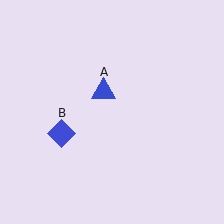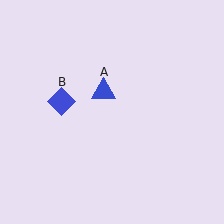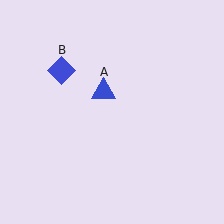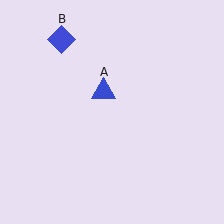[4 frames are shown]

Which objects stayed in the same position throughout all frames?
Blue triangle (object A) remained stationary.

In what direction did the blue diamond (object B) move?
The blue diamond (object B) moved up.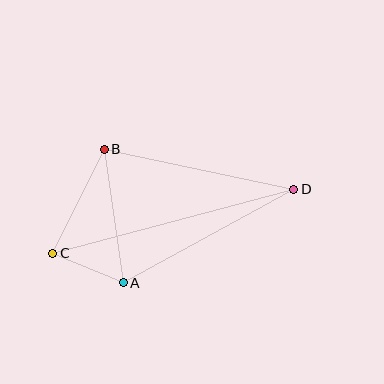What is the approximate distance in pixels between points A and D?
The distance between A and D is approximately 195 pixels.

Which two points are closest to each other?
Points A and C are closest to each other.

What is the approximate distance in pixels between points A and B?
The distance between A and B is approximately 135 pixels.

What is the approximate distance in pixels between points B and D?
The distance between B and D is approximately 194 pixels.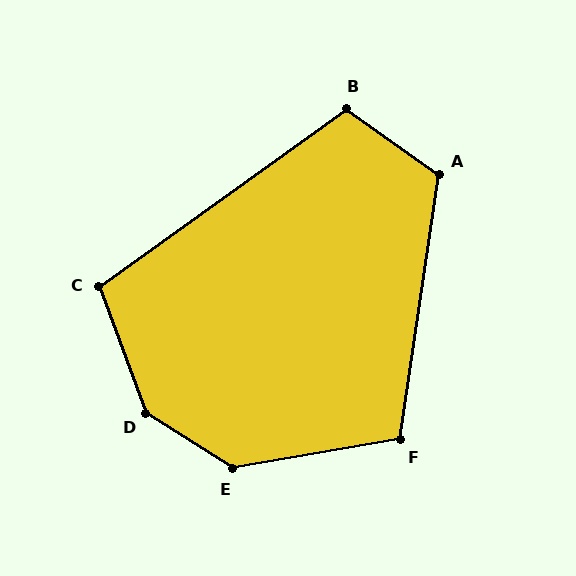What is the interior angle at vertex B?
Approximately 109 degrees (obtuse).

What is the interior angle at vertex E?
Approximately 137 degrees (obtuse).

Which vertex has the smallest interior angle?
C, at approximately 105 degrees.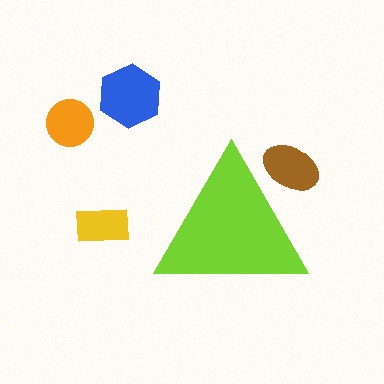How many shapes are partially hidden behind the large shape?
1 shape is partially hidden.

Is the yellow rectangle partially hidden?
No, the yellow rectangle is fully visible.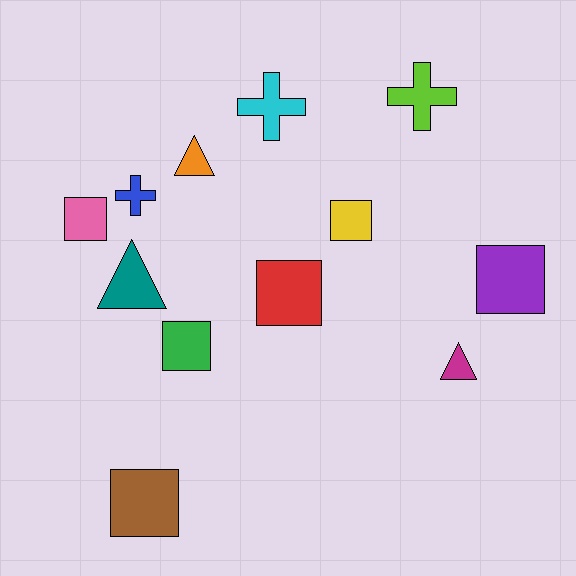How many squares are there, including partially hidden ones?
There are 6 squares.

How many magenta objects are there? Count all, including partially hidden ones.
There is 1 magenta object.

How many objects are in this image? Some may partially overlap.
There are 12 objects.